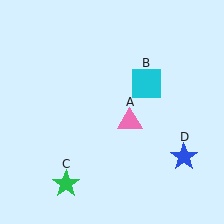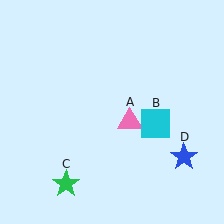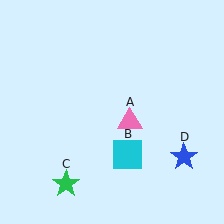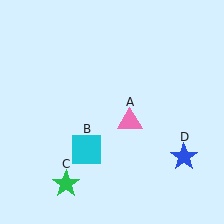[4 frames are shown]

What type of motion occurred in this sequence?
The cyan square (object B) rotated clockwise around the center of the scene.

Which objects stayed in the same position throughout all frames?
Pink triangle (object A) and green star (object C) and blue star (object D) remained stationary.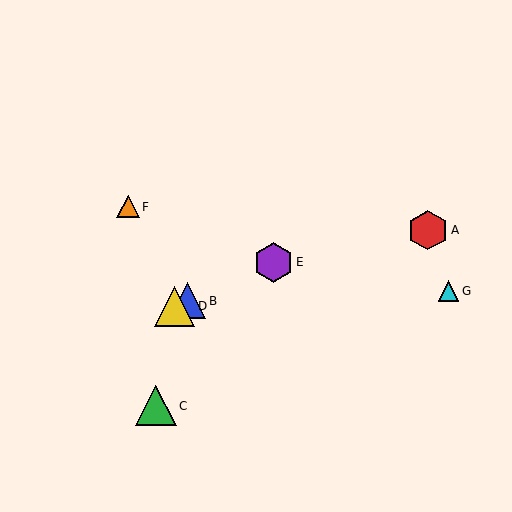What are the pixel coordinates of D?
Object D is at (175, 306).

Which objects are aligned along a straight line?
Objects B, D, E are aligned along a straight line.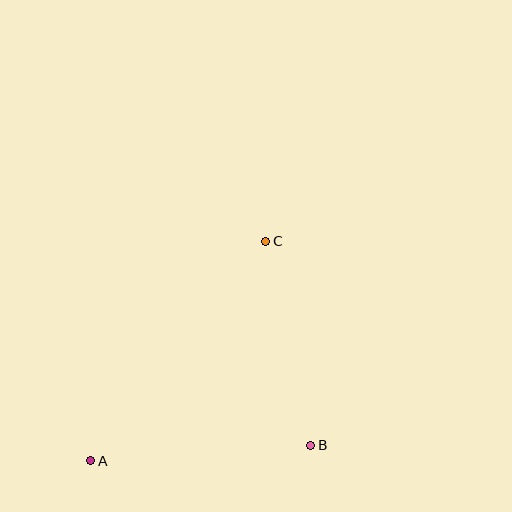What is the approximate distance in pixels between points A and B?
The distance between A and B is approximately 221 pixels.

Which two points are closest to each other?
Points B and C are closest to each other.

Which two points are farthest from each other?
Points A and C are farthest from each other.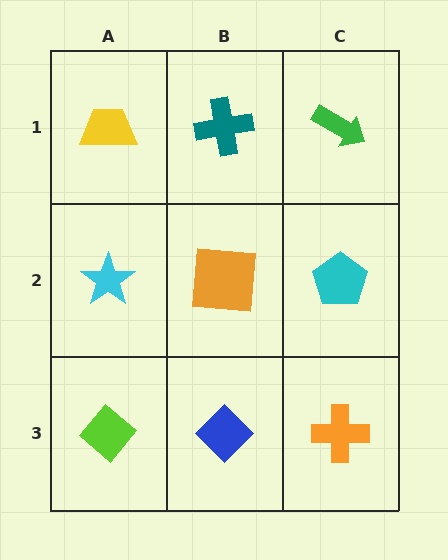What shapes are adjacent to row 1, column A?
A cyan star (row 2, column A), a teal cross (row 1, column B).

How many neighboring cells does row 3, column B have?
3.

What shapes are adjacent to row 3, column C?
A cyan pentagon (row 2, column C), a blue diamond (row 3, column B).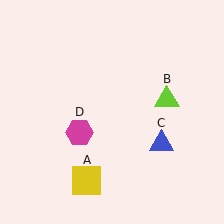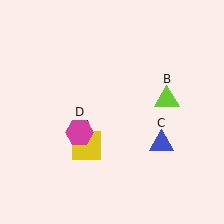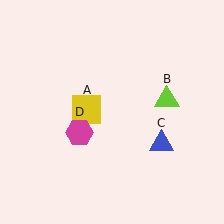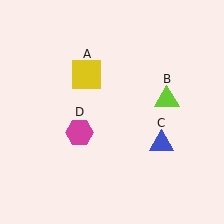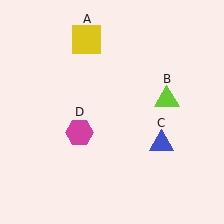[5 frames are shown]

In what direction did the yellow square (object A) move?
The yellow square (object A) moved up.